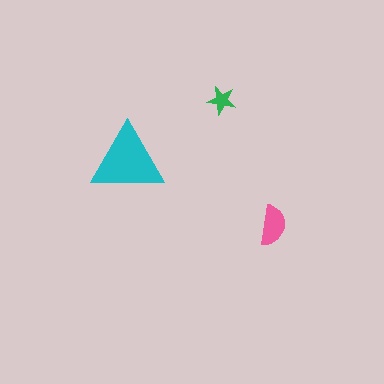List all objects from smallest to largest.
The green star, the pink semicircle, the cyan triangle.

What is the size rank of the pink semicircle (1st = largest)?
2nd.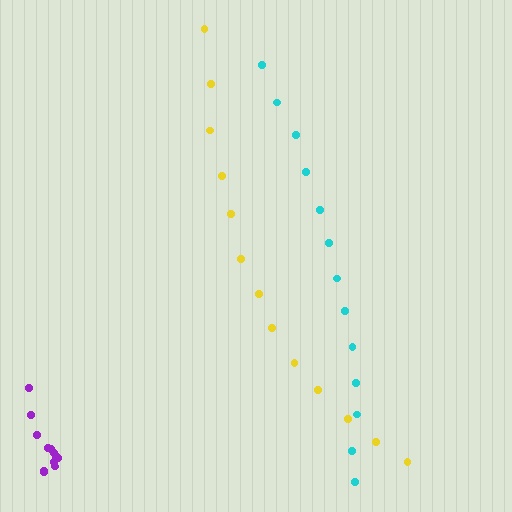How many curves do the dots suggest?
There are 3 distinct paths.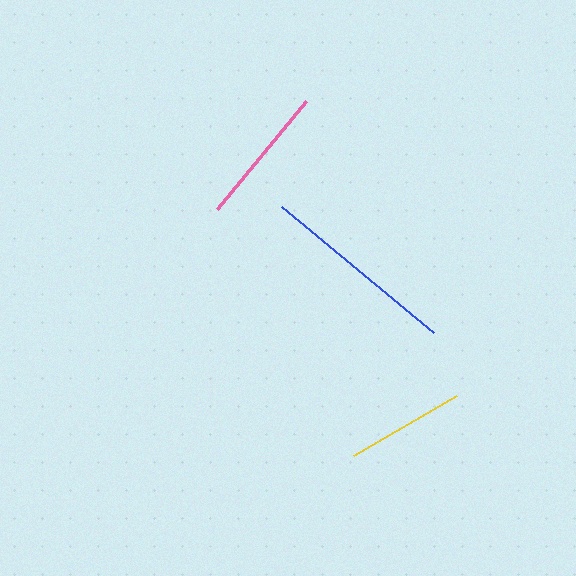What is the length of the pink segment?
The pink segment is approximately 140 pixels long.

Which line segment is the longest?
The blue line is the longest at approximately 197 pixels.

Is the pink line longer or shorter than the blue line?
The blue line is longer than the pink line.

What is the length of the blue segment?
The blue segment is approximately 197 pixels long.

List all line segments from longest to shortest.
From longest to shortest: blue, pink, yellow.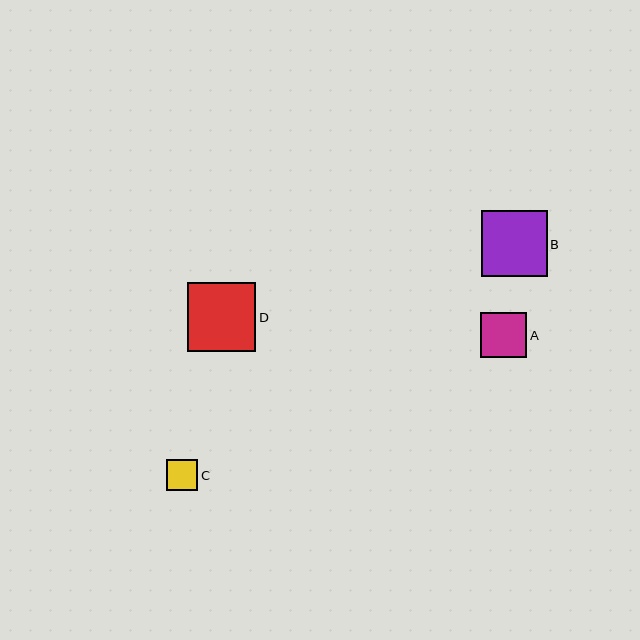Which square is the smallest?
Square C is the smallest with a size of approximately 31 pixels.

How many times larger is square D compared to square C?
Square D is approximately 2.2 times the size of square C.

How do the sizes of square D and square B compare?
Square D and square B are approximately the same size.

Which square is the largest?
Square D is the largest with a size of approximately 69 pixels.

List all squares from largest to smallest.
From largest to smallest: D, B, A, C.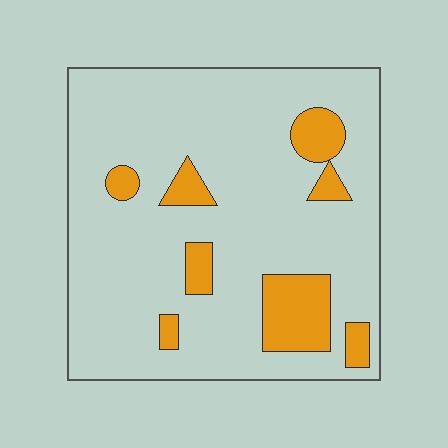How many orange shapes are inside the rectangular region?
8.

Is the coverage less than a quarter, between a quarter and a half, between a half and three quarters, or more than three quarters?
Less than a quarter.